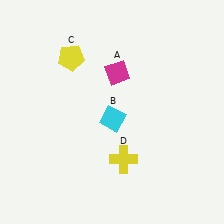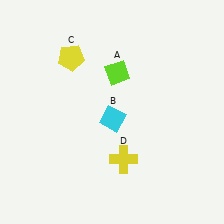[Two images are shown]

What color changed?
The diamond (A) changed from magenta in Image 1 to lime in Image 2.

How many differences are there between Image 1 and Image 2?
There is 1 difference between the two images.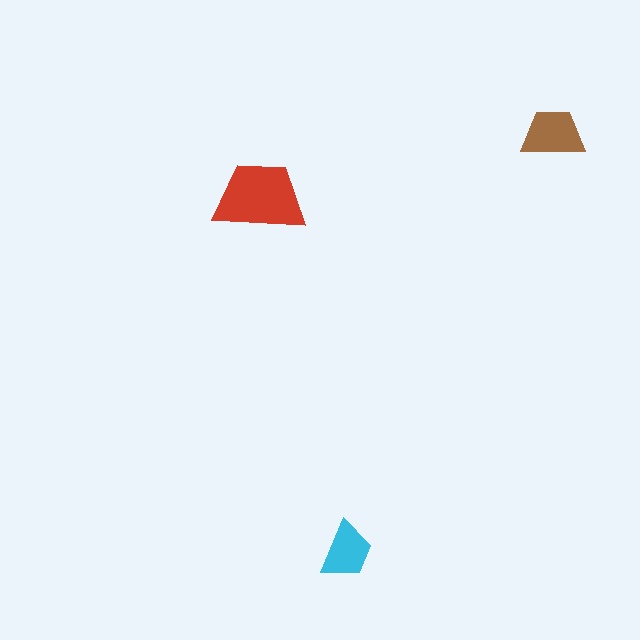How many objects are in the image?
There are 3 objects in the image.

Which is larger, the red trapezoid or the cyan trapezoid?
The red one.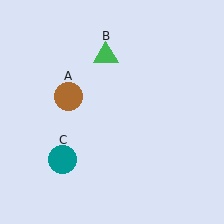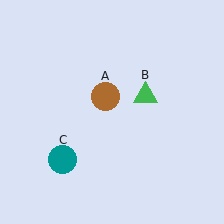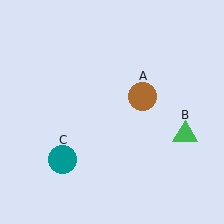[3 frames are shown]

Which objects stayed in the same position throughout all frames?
Teal circle (object C) remained stationary.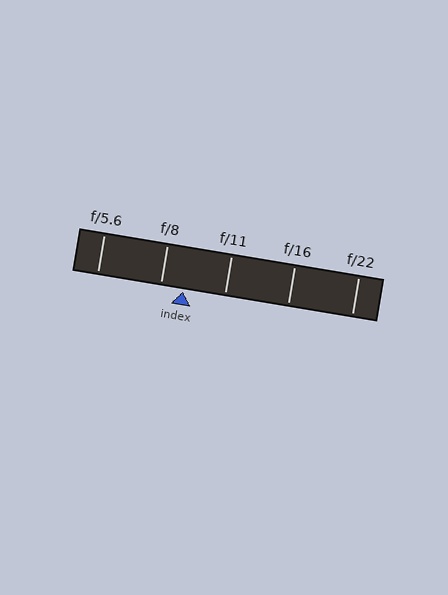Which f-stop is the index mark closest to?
The index mark is closest to f/8.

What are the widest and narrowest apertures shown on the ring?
The widest aperture shown is f/5.6 and the narrowest is f/22.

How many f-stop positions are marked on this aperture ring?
There are 5 f-stop positions marked.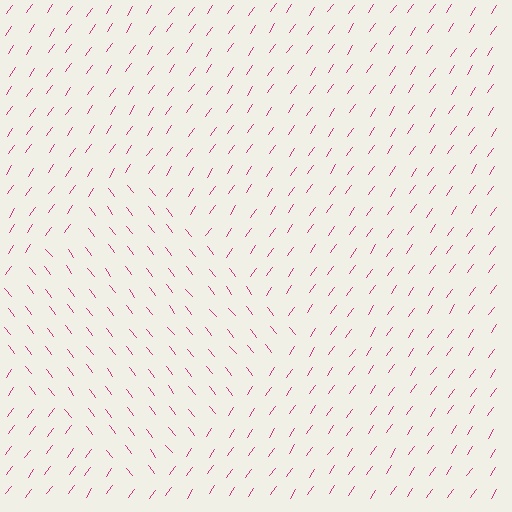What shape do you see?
I see a diamond.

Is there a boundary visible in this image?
Yes, there is a texture boundary formed by a change in line orientation.